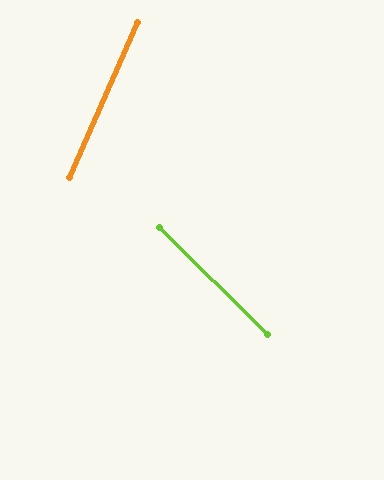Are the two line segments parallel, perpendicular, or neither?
Neither parallel nor perpendicular — they differ by about 69°.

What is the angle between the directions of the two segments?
Approximately 69 degrees.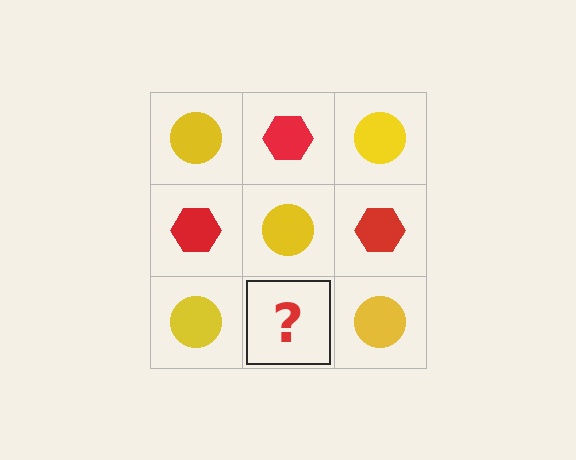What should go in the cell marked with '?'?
The missing cell should contain a red hexagon.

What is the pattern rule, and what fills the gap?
The rule is that it alternates yellow circle and red hexagon in a checkerboard pattern. The gap should be filled with a red hexagon.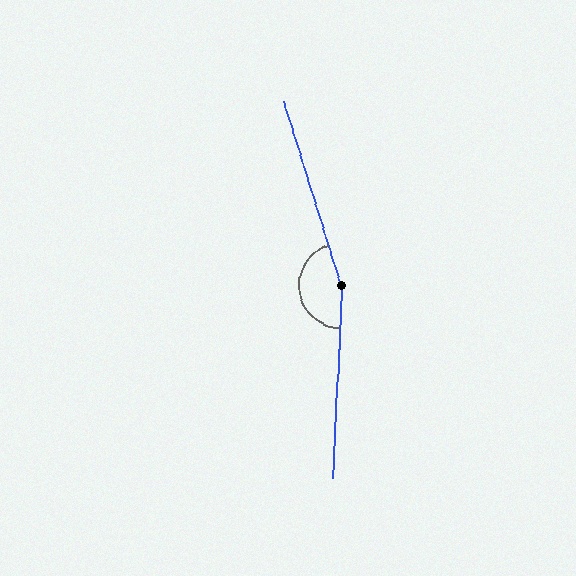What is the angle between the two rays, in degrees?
Approximately 160 degrees.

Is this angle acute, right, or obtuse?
It is obtuse.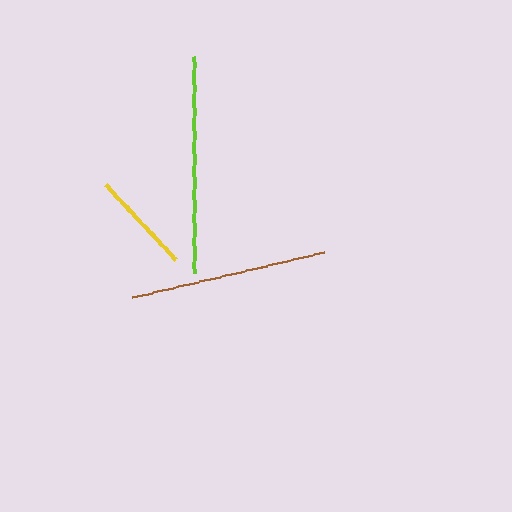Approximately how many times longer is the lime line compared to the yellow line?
The lime line is approximately 2.1 times the length of the yellow line.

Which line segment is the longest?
The lime line is the longest at approximately 216 pixels.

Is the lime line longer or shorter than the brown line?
The lime line is longer than the brown line.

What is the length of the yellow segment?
The yellow segment is approximately 103 pixels long.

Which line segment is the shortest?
The yellow line is the shortest at approximately 103 pixels.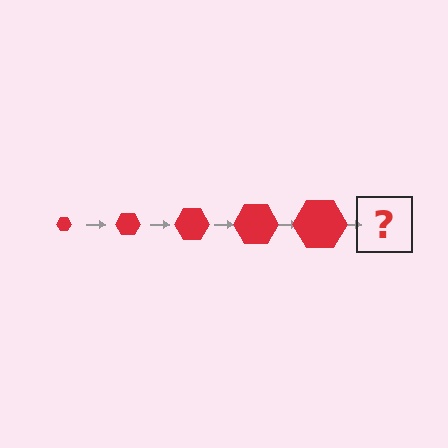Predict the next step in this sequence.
The next step is a red hexagon, larger than the previous one.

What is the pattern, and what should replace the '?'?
The pattern is that the hexagon gets progressively larger each step. The '?' should be a red hexagon, larger than the previous one.